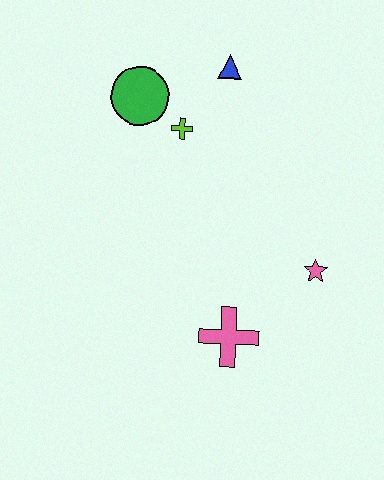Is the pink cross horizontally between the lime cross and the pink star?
Yes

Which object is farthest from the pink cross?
The blue triangle is farthest from the pink cross.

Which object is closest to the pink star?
The pink cross is closest to the pink star.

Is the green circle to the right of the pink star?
No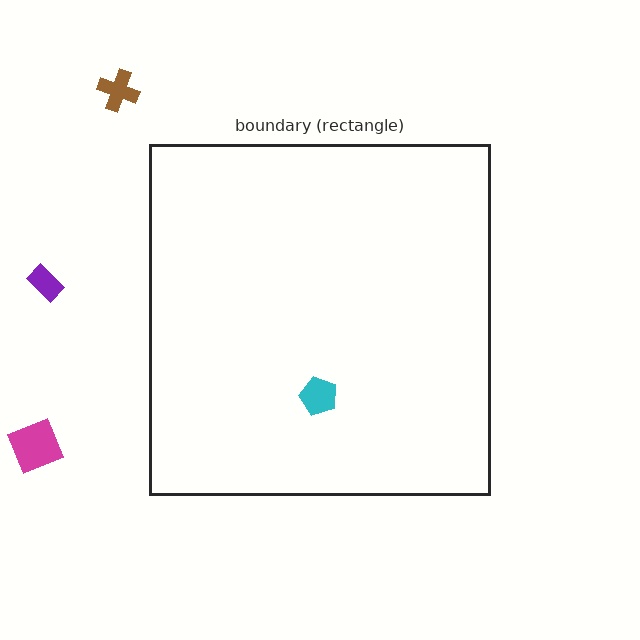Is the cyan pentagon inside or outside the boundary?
Inside.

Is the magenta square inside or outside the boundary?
Outside.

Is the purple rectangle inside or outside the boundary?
Outside.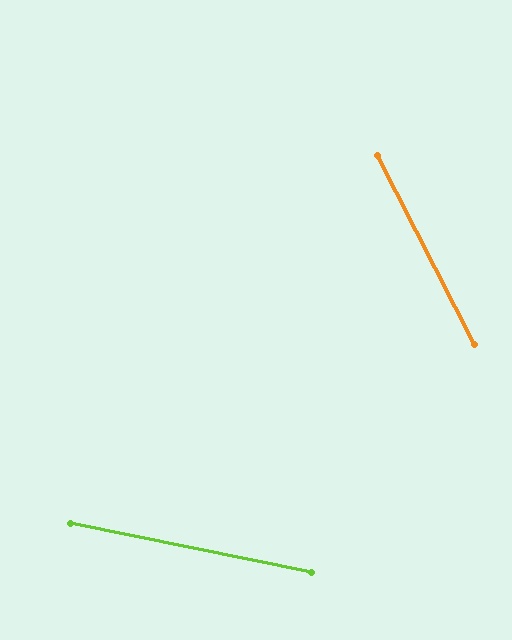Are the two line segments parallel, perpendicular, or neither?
Neither parallel nor perpendicular — they differ by about 52°.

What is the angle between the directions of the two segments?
Approximately 52 degrees.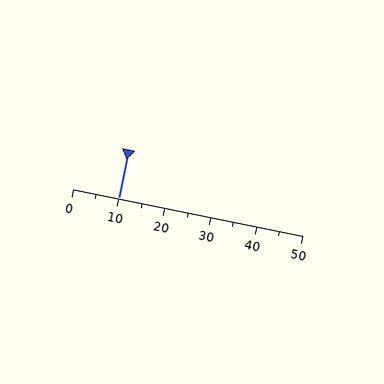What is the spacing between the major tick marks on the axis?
The major ticks are spaced 10 apart.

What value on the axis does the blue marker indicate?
The marker indicates approximately 10.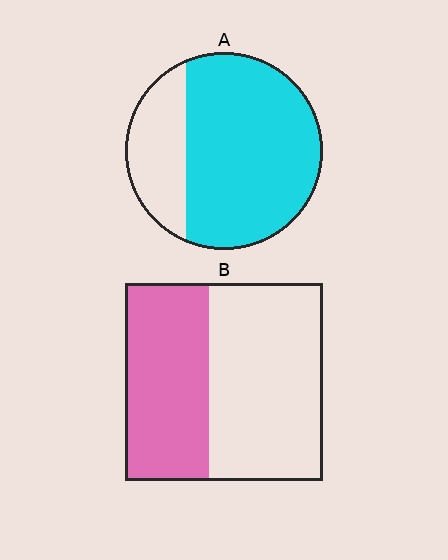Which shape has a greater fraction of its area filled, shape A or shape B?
Shape A.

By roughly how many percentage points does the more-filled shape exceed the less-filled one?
By roughly 30 percentage points (A over B).